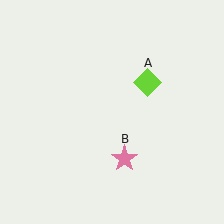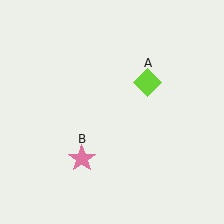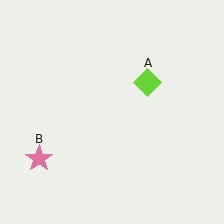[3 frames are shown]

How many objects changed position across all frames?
1 object changed position: pink star (object B).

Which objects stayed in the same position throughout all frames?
Lime diamond (object A) remained stationary.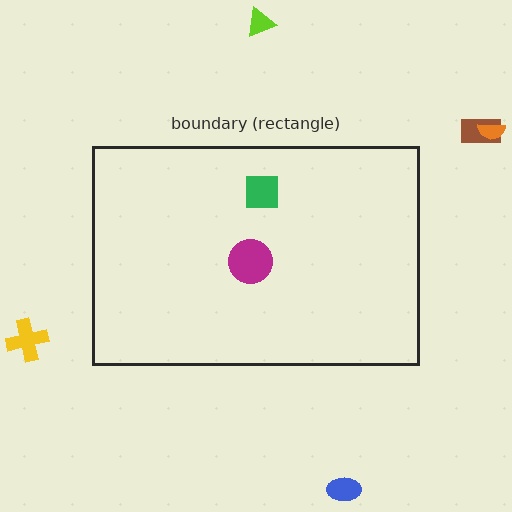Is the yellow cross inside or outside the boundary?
Outside.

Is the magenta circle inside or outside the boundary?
Inside.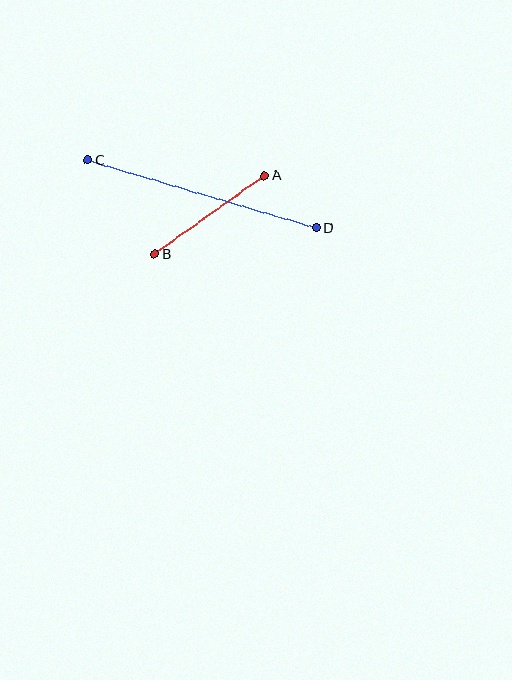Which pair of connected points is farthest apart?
Points C and D are farthest apart.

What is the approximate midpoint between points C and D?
The midpoint is at approximately (202, 194) pixels.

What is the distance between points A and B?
The distance is approximately 135 pixels.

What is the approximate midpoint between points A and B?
The midpoint is at approximately (210, 215) pixels.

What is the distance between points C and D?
The distance is approximately 239 pixels.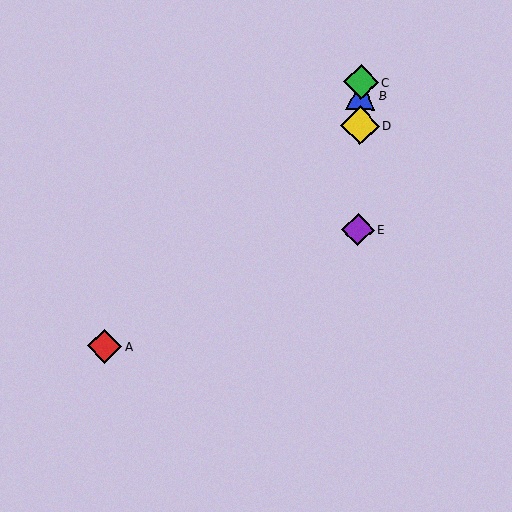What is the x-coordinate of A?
Object A is at x≈105.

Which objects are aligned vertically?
Objects B, C, D, E are aligned vertically.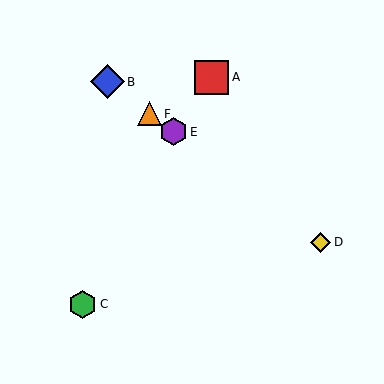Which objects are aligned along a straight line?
Objects B, D, E, F are aligned along a straight line.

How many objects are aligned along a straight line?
4 objects (B, D, E, F) are aligned along a straight line.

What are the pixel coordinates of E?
Object E is at (173, 132).